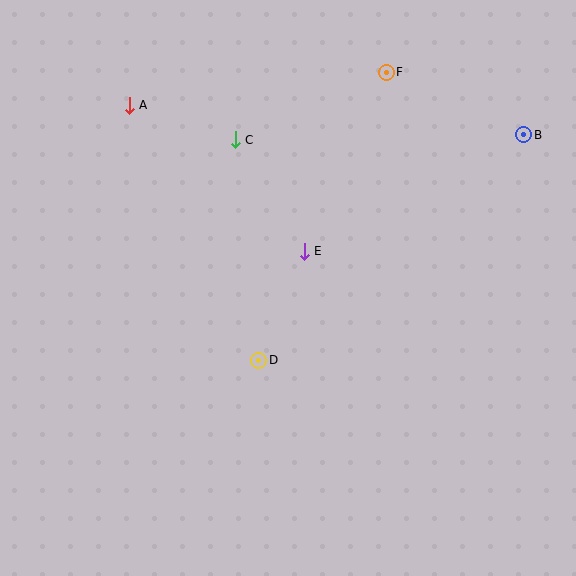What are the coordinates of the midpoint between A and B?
The midpoint between A and B is at (326, 120).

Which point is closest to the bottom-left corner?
Point D is closest to the bottom-left corner.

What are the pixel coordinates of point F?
Point F is at (386, 72).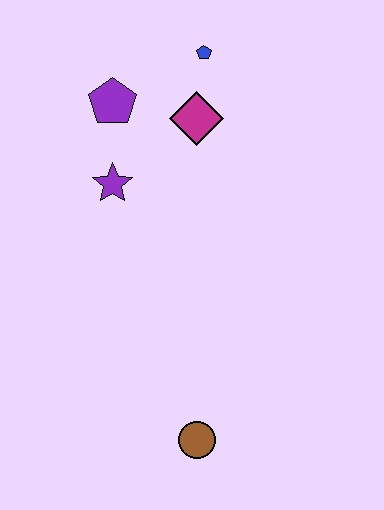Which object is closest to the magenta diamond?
The blue pentagon is closest to the magenta diamond.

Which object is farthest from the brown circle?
The blue pentagon is farthest from the brown circle.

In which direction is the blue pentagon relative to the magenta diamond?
The blue pentagon is above the magenta diamond.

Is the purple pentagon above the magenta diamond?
Yes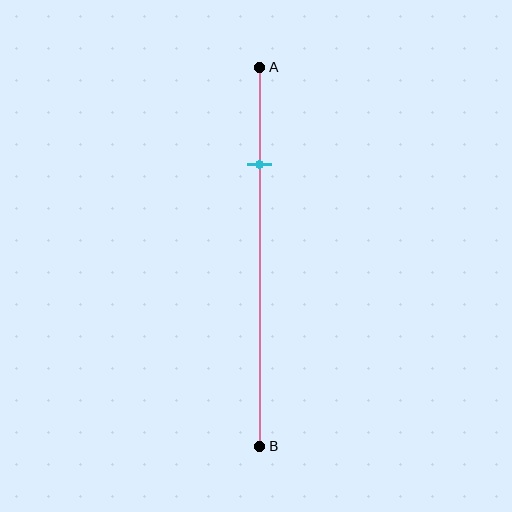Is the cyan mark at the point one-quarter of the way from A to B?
Yes, the mark is approximately at the one-quarter point.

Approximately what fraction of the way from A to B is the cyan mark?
The cyan mark is approximately 25% of the way from A to B.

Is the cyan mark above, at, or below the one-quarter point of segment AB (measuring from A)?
The cyan mark is approximately at the one-quarter point of segment AB.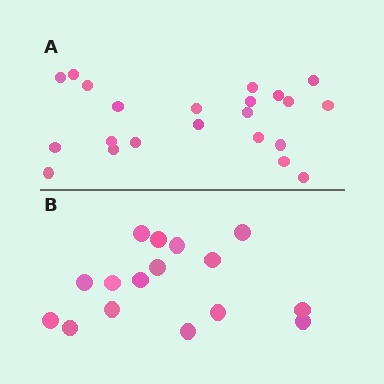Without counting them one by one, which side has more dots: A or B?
Region A (the top region) has more dots.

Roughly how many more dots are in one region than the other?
Region A has about 6 more dots than region B.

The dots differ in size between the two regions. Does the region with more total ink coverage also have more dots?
No. Region B has more total ink coverage because its dots are larger, but region A actually contains more individual dots. Total area can be misleading — the number of items is what matters here.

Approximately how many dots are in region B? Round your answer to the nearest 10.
About 20 dots. (The exact count is 16, which rounds to 20.)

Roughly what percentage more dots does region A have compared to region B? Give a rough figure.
About 40% more.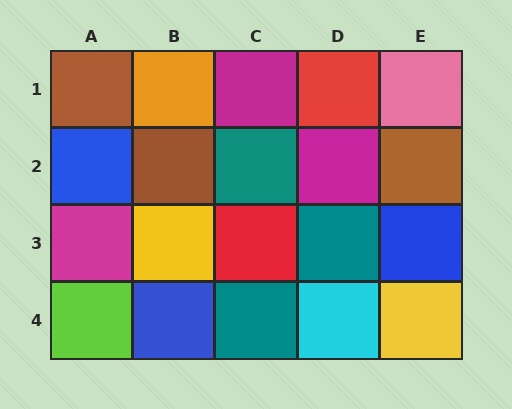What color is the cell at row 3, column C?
Red.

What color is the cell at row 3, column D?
Teal.